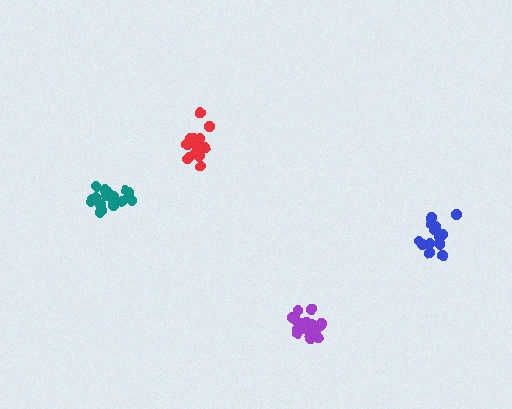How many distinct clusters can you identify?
There are 4 distinct clusters.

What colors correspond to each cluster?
The clusters are colored: purple, red, teal, blue.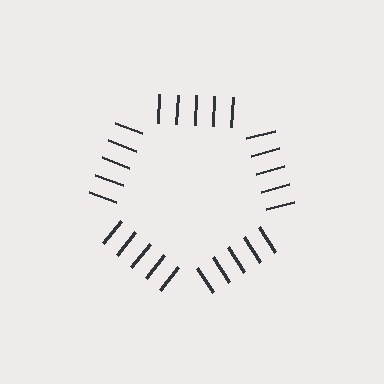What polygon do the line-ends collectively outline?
An illusory pentagon — the line segments terminate on its edges but no continuous stroke is drawn.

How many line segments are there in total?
25 — 5 along each of the 5 edges.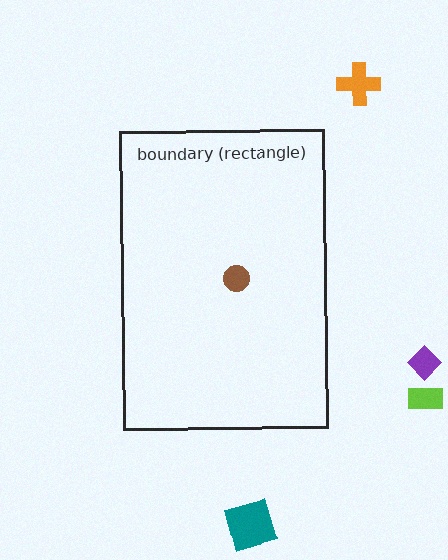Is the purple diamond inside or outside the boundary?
Outside.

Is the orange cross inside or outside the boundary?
Outside.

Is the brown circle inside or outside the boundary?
Inside.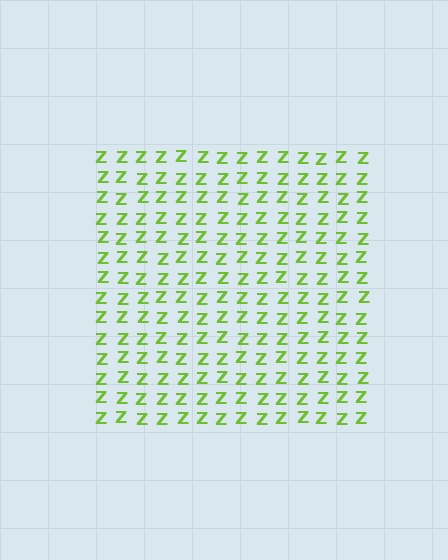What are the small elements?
The small elements are letter Z's.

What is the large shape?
The large shape is a square.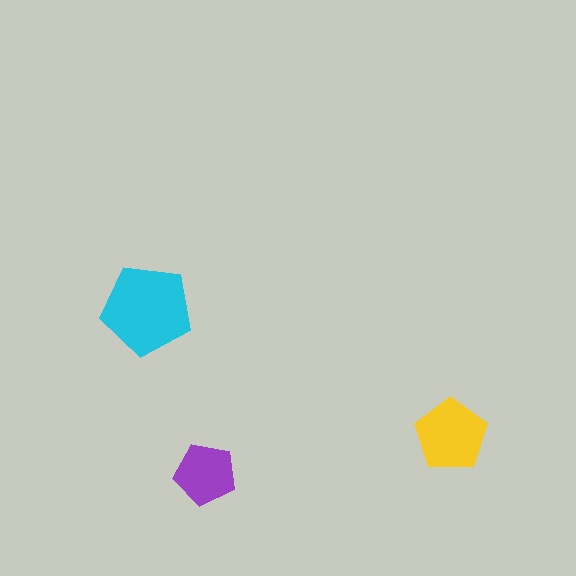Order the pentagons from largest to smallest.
the cyan one, the yellow one, the purple one.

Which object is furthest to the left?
The cyan pentagon is leftmost.